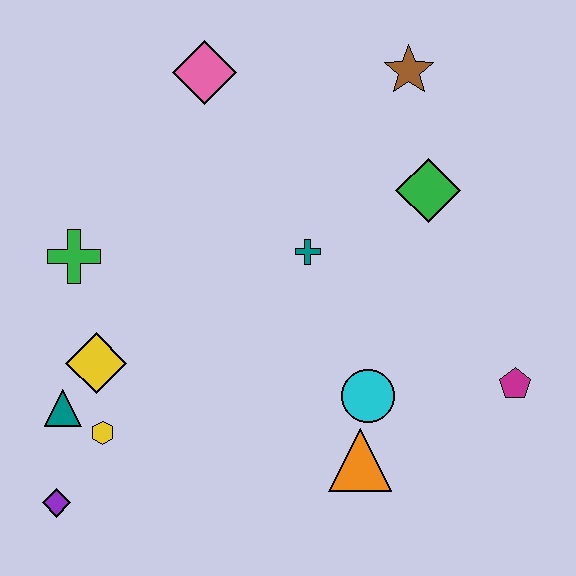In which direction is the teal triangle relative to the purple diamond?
The teal triangle is above the purple diamond.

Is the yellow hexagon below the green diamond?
Yes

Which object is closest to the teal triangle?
The yellow hexagon is closest to the teal triangle.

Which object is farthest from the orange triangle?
The pink diamond is farthest from the orange triangle.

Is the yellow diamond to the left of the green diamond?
Yes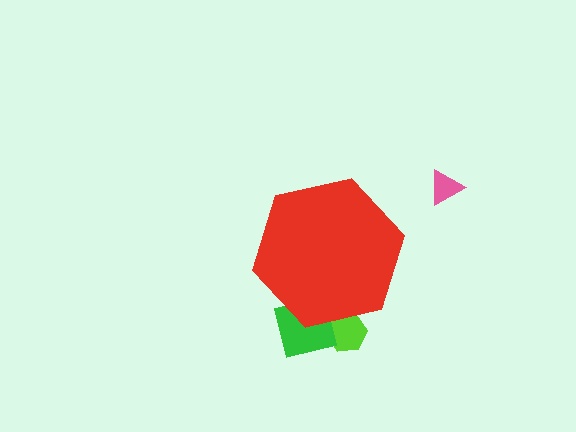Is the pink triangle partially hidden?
No, the pink triangle is fully visible.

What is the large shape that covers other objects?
A red hexagon.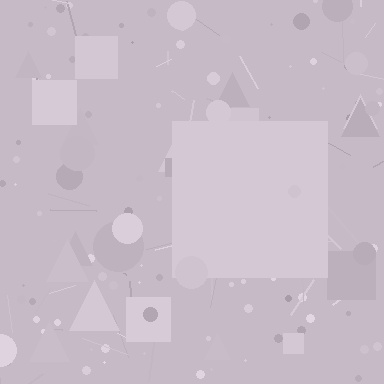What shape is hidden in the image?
A square is hidden in the image.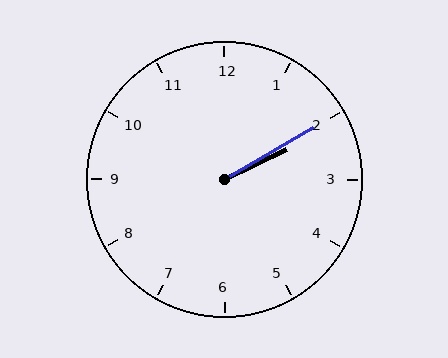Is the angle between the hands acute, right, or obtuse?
It is acute.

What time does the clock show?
2:10.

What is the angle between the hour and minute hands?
Approximately 5 degrees.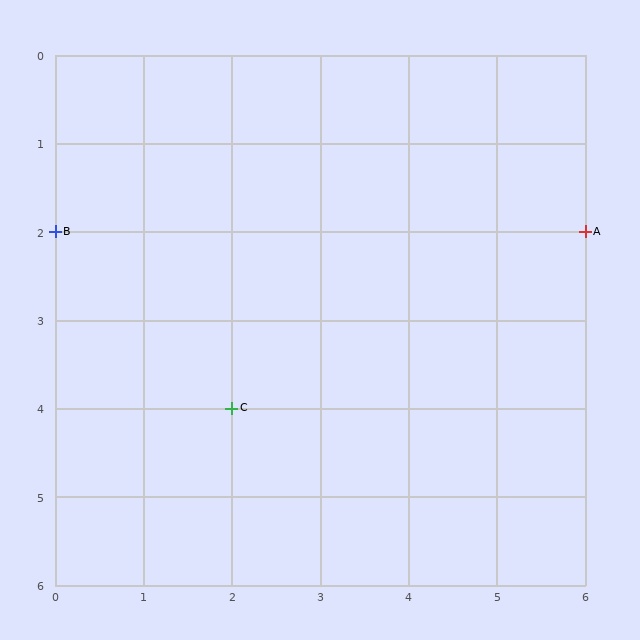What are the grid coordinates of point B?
Point B is at grid coordinates (0, 2).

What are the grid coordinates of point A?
Point A is at grid coordinates (6, 2).